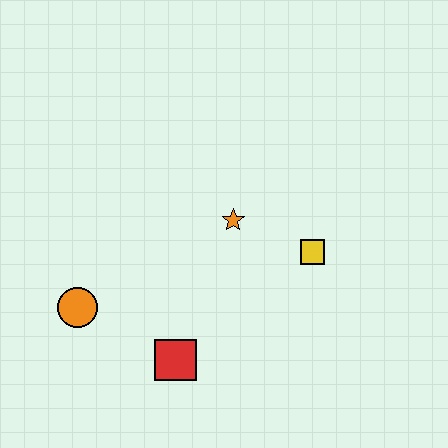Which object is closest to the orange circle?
The red square is closest to the orange circle.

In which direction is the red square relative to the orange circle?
The red square is to the right of the orange circle.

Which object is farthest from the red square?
The yellow square is farthest from the red square.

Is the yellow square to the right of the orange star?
Yes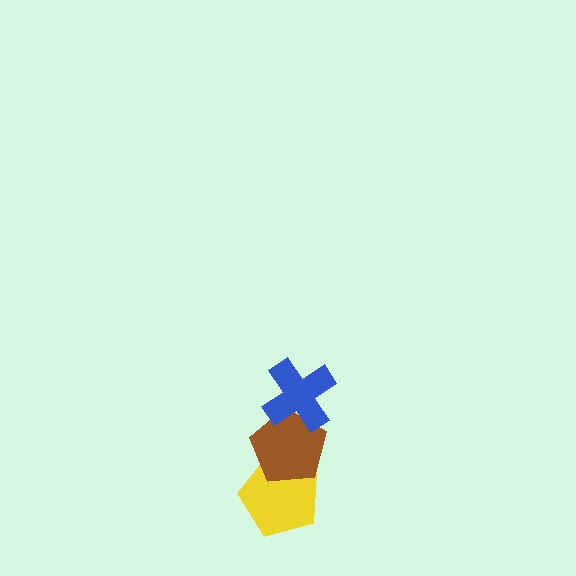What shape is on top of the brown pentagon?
The blue cross is on top of the brown pentagon.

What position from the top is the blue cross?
The blue cross is 1st from the top.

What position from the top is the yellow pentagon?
The yellow pentagon is 3rd from the top.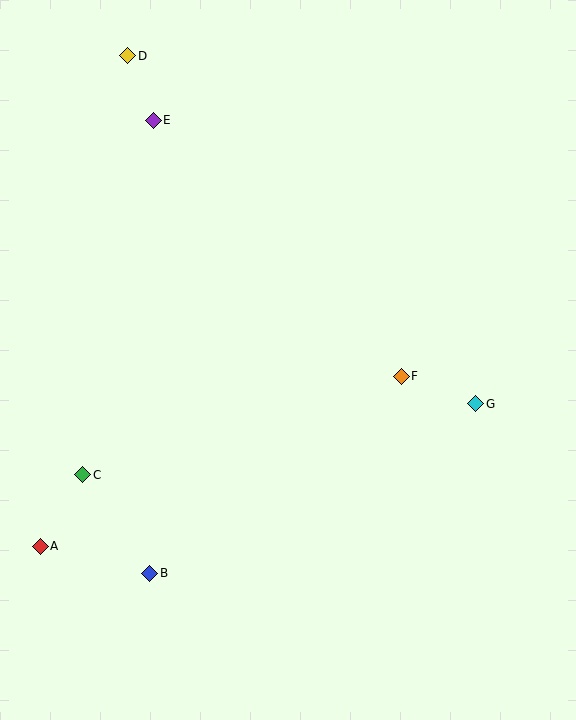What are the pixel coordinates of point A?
Point A is at (40, 546).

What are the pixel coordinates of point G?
Point G is at (476, 404).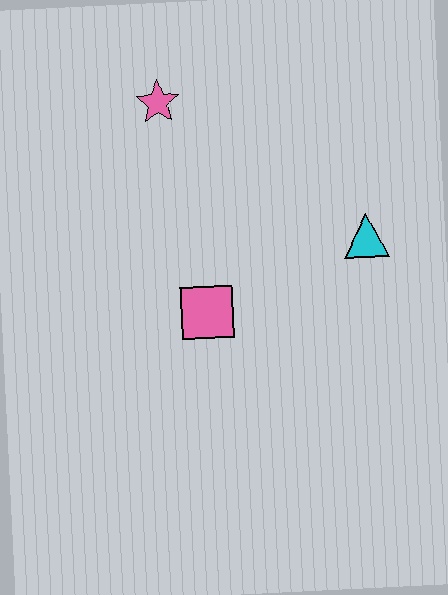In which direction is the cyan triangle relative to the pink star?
The cyan triangle is to the right of the pink star.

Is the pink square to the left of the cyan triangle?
Yes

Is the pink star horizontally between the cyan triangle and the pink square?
No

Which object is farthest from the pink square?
The pink star is farthest from the pink square.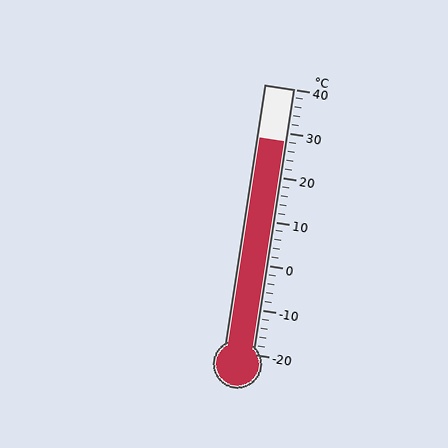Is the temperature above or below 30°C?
The temperature is below 30°C.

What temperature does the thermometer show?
The thermometer shows approximately 28°C.